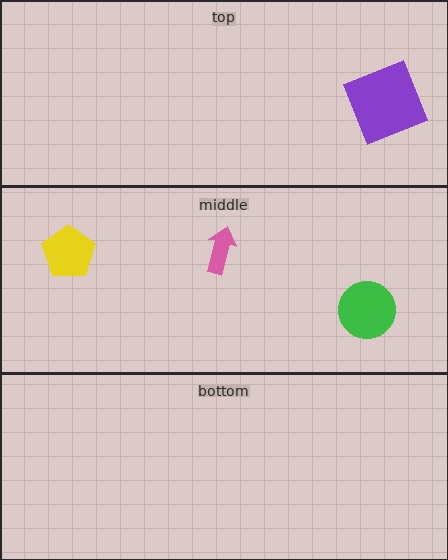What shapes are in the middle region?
The yellow pentagon, the pink arrow, the green circle.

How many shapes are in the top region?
1.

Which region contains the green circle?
The middle region.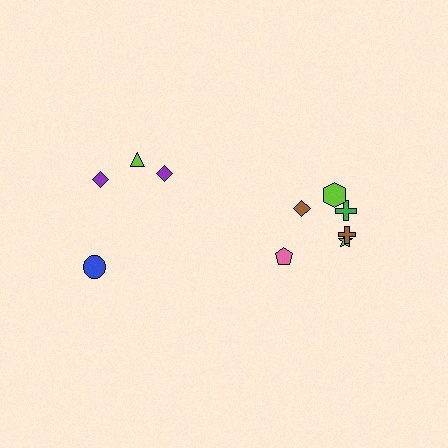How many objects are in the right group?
There are 6 objects.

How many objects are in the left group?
There are 4 objects.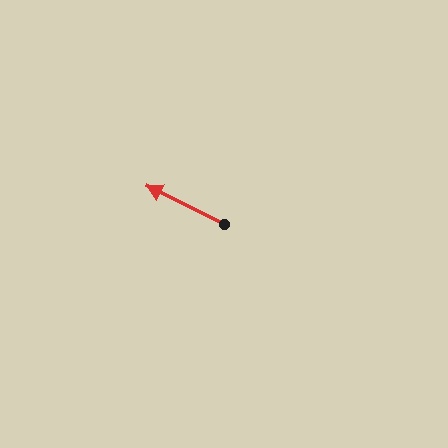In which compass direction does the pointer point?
Northwest.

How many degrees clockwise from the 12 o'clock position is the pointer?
Approximately 296 degrees.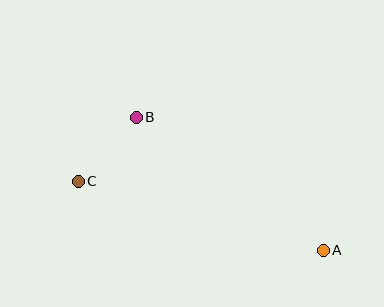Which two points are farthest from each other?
Points A and C are farthest from each other.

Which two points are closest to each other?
Points B and C are closest to each other.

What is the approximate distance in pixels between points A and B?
The distance between A and B is approximately 229 pixels.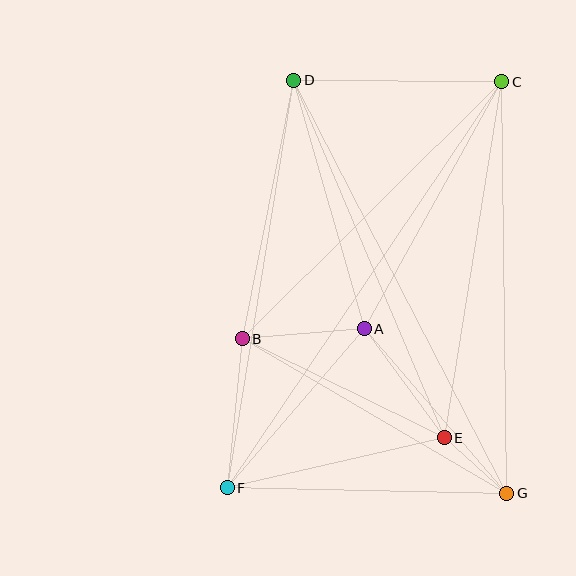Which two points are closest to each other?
Points E and G are closest to each other.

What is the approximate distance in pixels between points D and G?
The distance between D and G is approximately 465 pixels.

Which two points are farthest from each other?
Points C and F are farthest from each other.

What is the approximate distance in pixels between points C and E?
The distance between C and E is approximately 361 pixels.